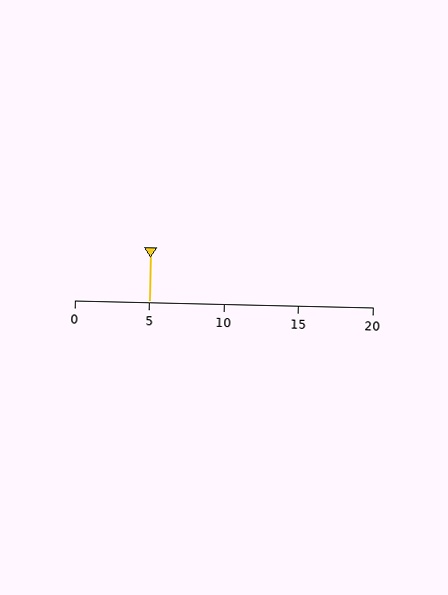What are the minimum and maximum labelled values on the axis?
The axis runs from 0 to 20.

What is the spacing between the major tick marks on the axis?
The major ticks are spaced 5 apart.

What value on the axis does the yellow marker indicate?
The marker indicates approximately 5.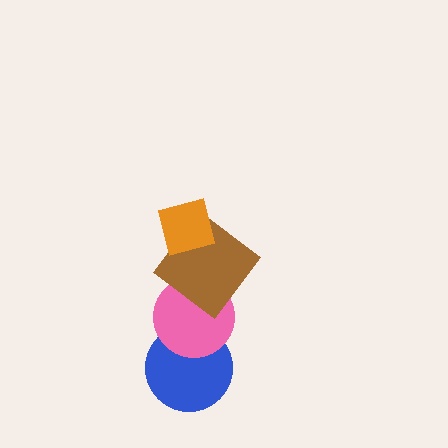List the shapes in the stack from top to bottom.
From top to bottom: the orange square, the brown diamond, the pink circle, the blue circle.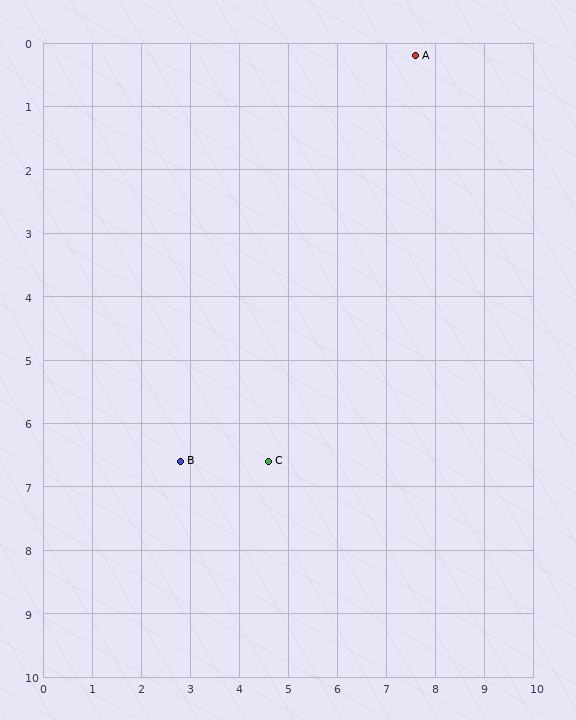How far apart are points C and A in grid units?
Points C and A are about 7.1 grid units apart.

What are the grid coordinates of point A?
Point A is at approximately (7.6, 0.2).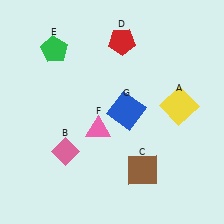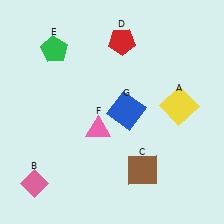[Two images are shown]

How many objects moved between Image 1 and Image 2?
1 object moved between the two images.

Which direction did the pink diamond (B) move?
The pink diamond (B) moved down.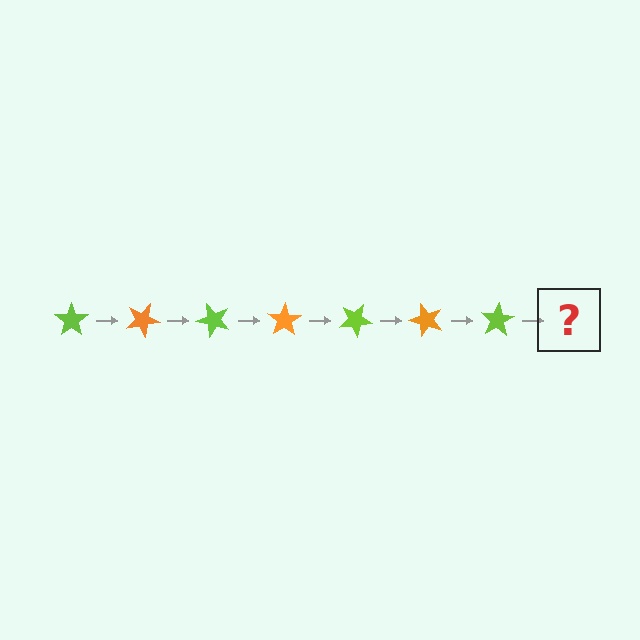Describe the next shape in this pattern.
It should be an orange star, rotated 175 degrees from the start.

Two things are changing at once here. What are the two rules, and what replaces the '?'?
The two rules are that it rotates 25 degrees each step and the color cycles through lime and orange. The '?' should be an orange star, rotated 175 degrees from the start.